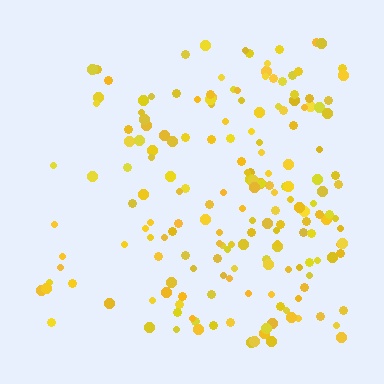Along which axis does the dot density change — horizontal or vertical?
Horizontal.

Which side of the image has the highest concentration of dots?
The right.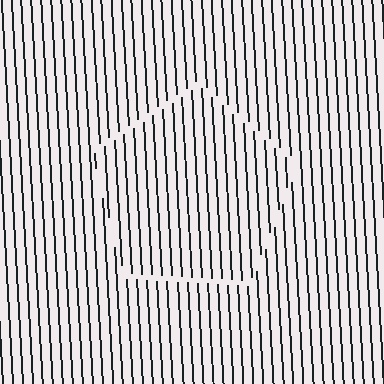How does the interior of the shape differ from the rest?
The interior of the shape contains the same grating, shifted by half a period — the contour is defined by the phase discontinuity where line-ends from the inner and outer gratings abut.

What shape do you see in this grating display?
An illusory pentagon. The interior of the shape contains the same grating, shifted by half a period — the contour is defined by the phase discontinuity where line-ends from the inner and outer gratings abut.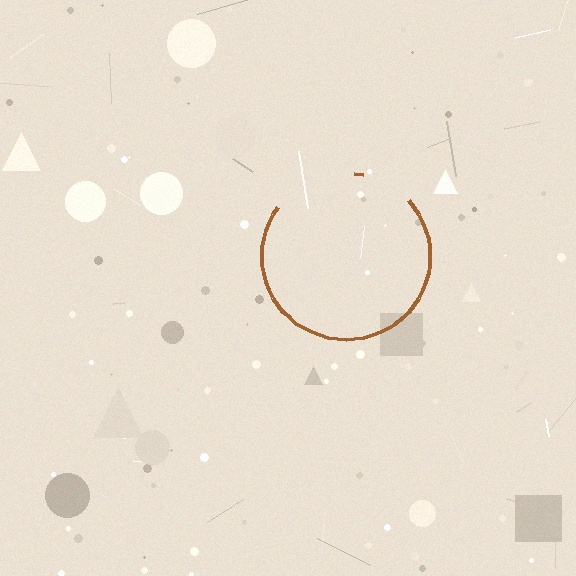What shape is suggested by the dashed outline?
The dashed outline suggests a circle.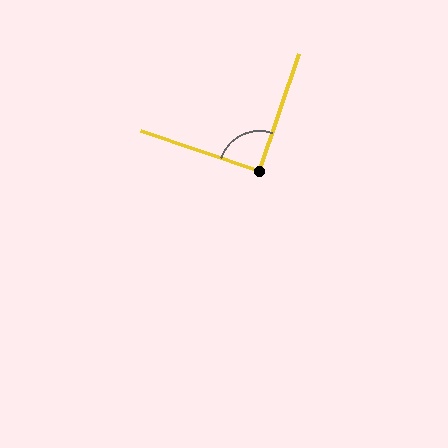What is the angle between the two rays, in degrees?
Approximately 90 degrees.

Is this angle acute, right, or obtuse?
It is approximately a right angle.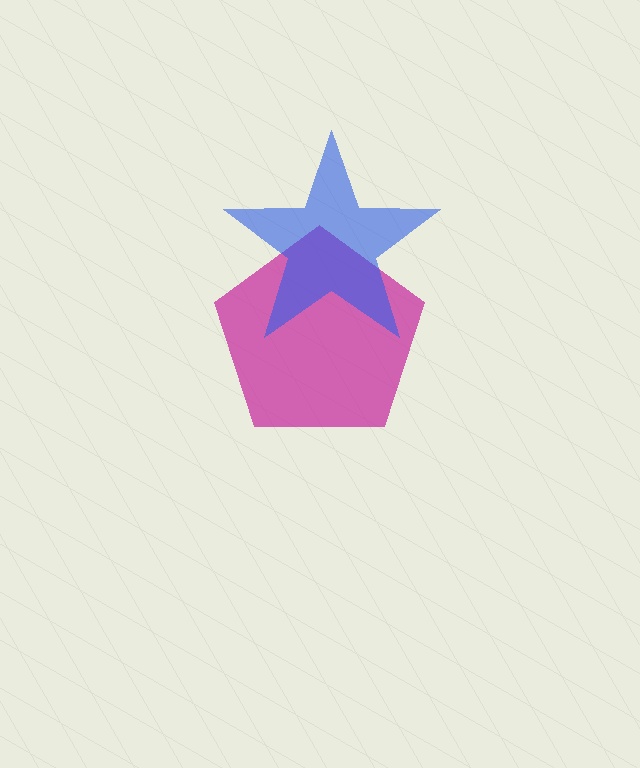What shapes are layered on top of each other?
The layered shapes are: a magenta pentagon, a blue star.